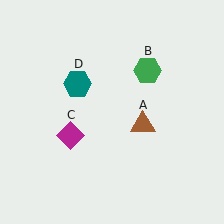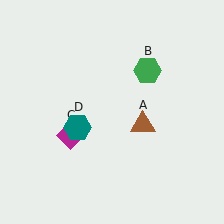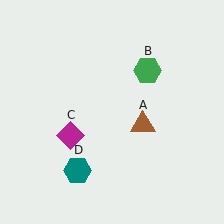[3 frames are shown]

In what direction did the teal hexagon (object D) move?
The teal hexagon (object D) moved down.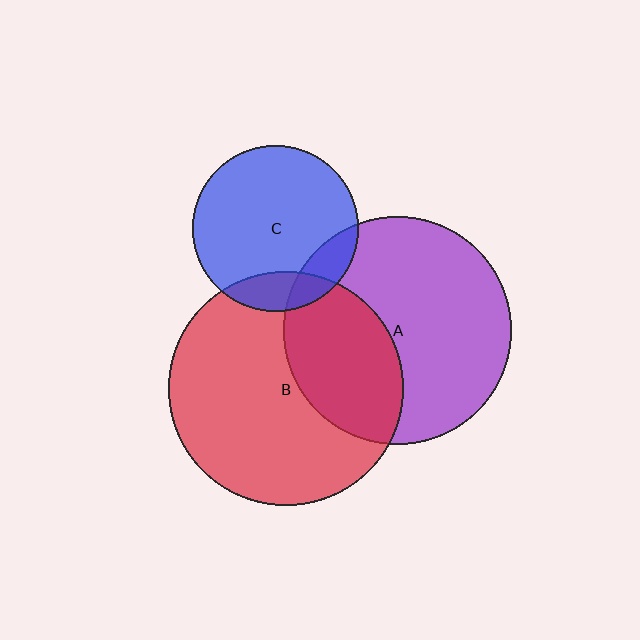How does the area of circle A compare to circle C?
Approximately 1.9 times.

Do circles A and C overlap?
Yes.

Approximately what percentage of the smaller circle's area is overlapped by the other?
Approximately 15%.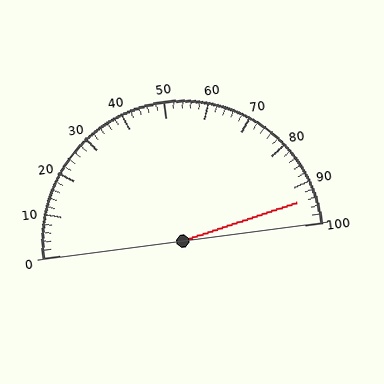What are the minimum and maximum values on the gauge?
The gauge ranges from 0 to 100.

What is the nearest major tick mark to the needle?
The nearest major tick mark is 90.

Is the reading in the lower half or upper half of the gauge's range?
The reading is in the upper half of the range (0 to 100).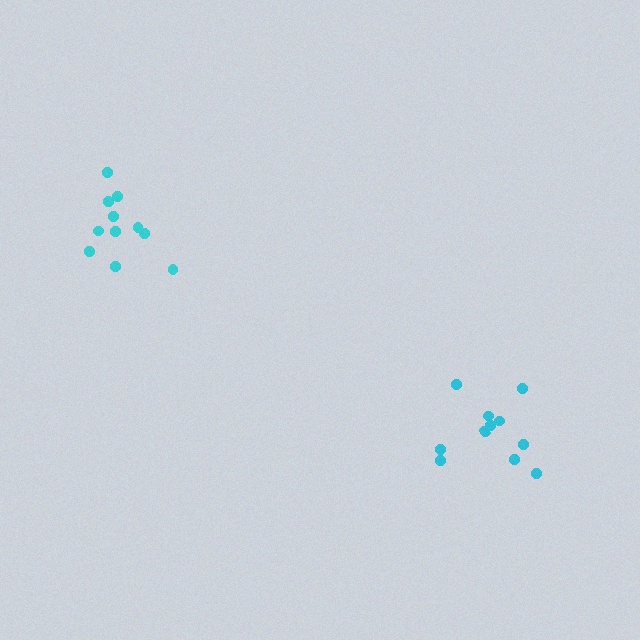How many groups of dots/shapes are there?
There are 2 groups.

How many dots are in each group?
Group 1: 11 dots, Group 2: 11 dots (22 total).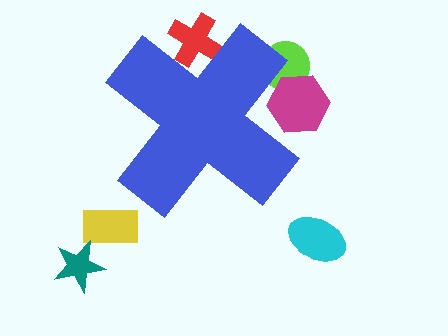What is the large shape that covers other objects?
A blue cross.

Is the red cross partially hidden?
Yes, the red cross is partially hidden behind the blue cross.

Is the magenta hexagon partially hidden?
Yes, the magenta hexagon is partially hidden behind the blue cross.